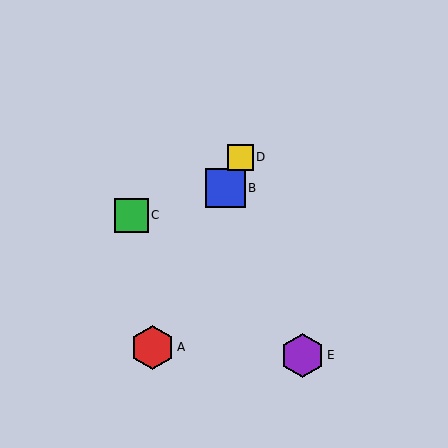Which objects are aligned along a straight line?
Objects A, B, D are aligned along a straight line.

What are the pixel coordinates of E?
Object E is at (302, 355).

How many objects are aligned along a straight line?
3 objects (A, B, D) are aligned along a straight line.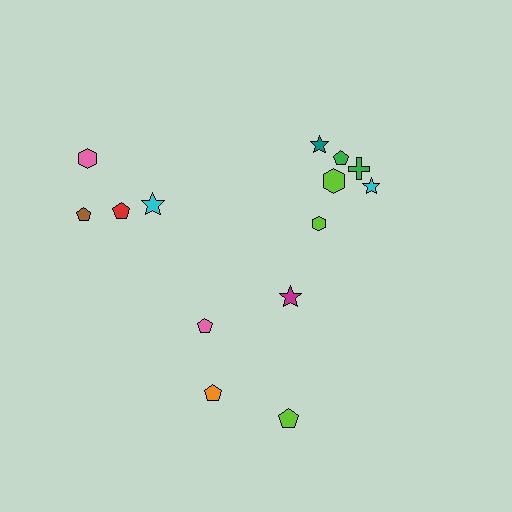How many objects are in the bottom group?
There are 4 objects.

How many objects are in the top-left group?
There are 4 objects.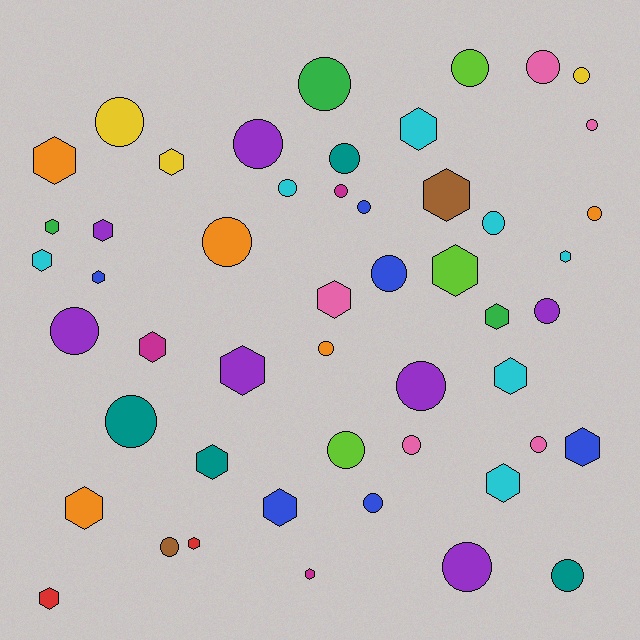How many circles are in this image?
There are 27 circles.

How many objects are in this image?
There are 50 objects.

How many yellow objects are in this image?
There are 3 yellow objects.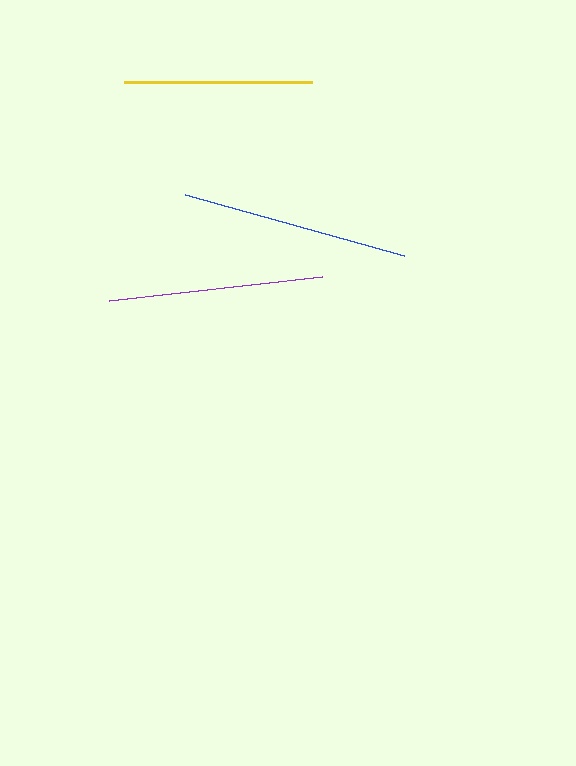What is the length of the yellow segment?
The yellow segment is approximately 188 pixels long.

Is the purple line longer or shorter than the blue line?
The blue line is longer than the purple line.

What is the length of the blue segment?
The blue segment is approximately 227 pixels long.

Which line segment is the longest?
The blue line is the longest at approximately 227 pixels.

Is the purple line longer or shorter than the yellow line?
The purple line is longer than the yellow line.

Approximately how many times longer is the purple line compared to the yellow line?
The purple line is approximately 1.1 times the length of the yellow line.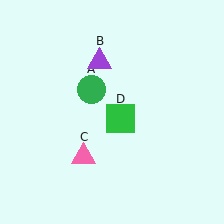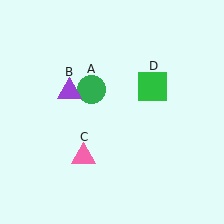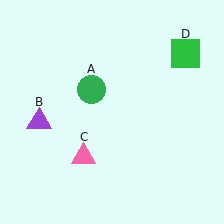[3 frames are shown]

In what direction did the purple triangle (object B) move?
The purple triangle (object B) moved down and to the left.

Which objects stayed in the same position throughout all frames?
Green circle (object A) and pink triangle (object C) remained stationary.